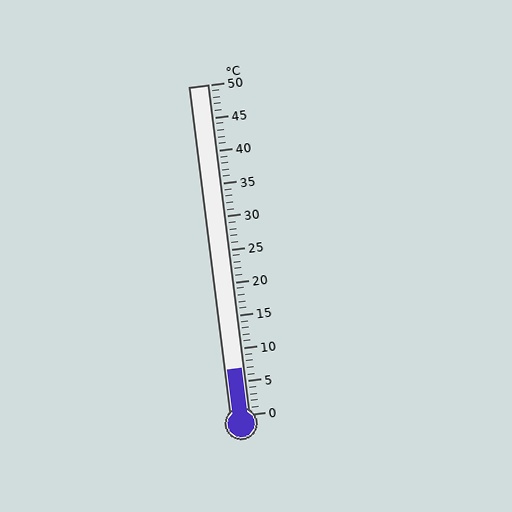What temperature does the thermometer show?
The thermometer shows approximately 7°C.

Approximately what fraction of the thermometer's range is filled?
The thermometer is filled to approximately 15% of its range.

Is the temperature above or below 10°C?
The temperature is below 10°C.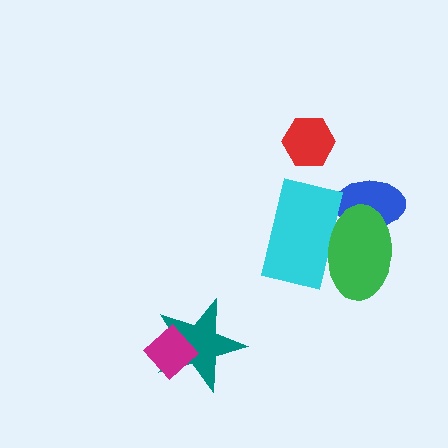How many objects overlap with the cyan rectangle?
2 objects overlap with the cyan rectangle.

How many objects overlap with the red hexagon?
0 objects overlap with the red hexagon.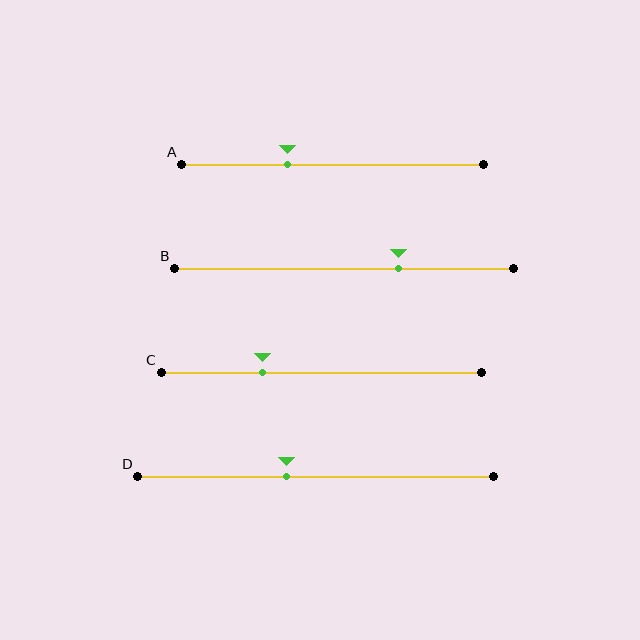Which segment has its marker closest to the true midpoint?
Segment D has its marker closest to the true midpoint.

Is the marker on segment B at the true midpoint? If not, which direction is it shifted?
No, the marker on segment B is shifted to the right by about 16% of the segment length.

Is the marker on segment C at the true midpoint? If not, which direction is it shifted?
No, the marker on segment C is shifted to the left by about 18% of the segment length.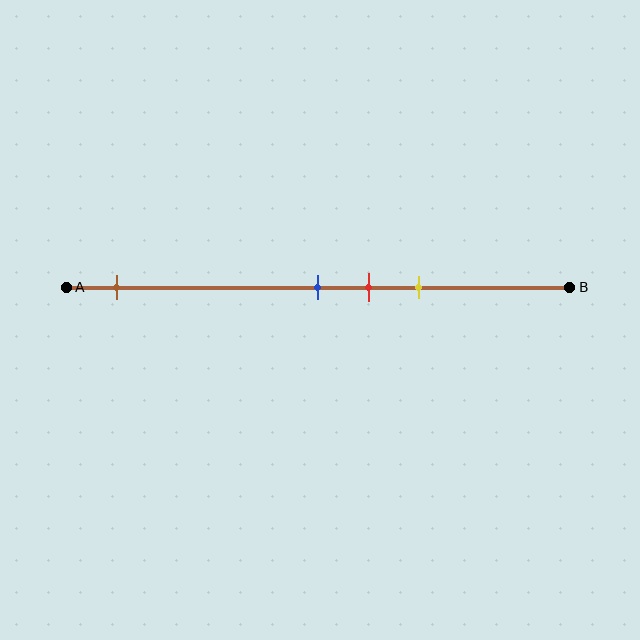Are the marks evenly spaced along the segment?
No, the marks are not evenly spaced.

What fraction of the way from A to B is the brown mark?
The brown mark is approximately 10% (0.1) of the way from A to B.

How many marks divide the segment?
There are 4 marks dividing the segment.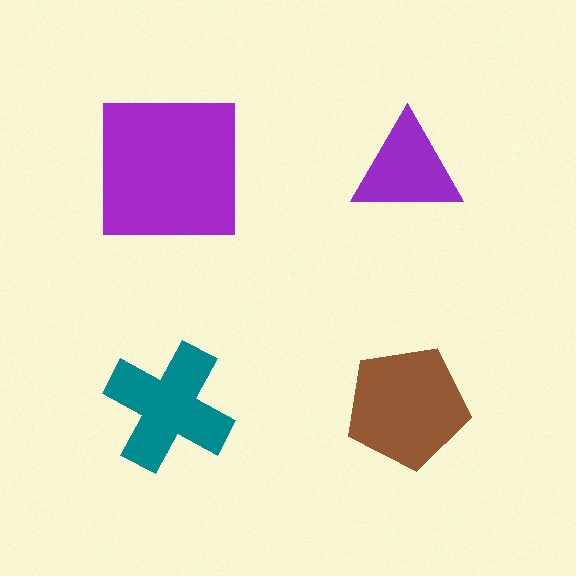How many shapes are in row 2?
2 shapes.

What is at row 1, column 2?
A purple triangle.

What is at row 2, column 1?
A teal cross.